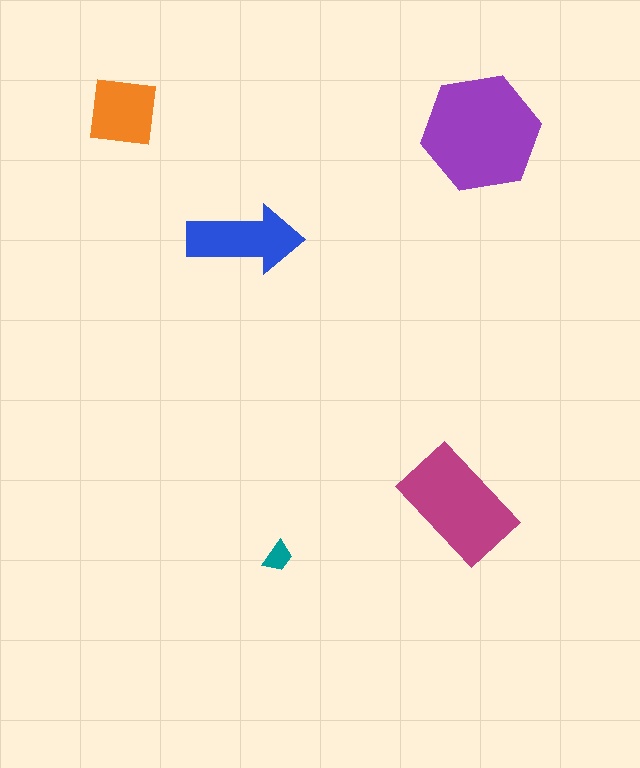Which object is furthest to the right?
The purple hexagon is rightmost.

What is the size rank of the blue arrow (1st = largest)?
3rd.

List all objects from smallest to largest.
The teal trapezoid, the orange square, the blue arrow, the magenta rectangle, the purple hexagon.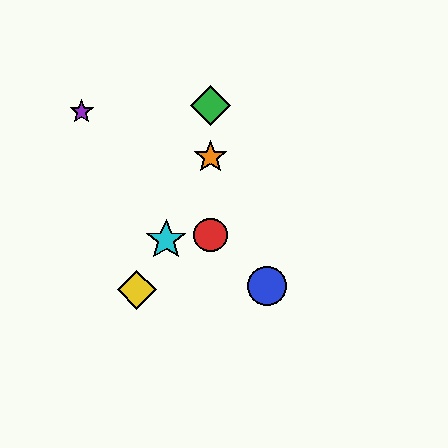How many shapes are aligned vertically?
3 shapes (the red circle, the green diamond, the orange star) are aligned vertically.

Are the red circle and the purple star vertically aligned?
No, the red circle is at x≈211 and the purple star is at x≈82.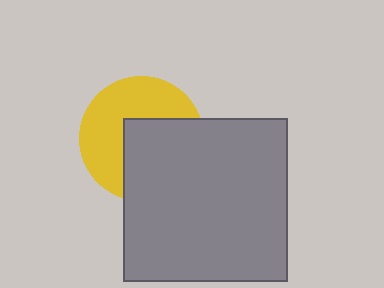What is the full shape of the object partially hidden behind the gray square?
The partially hidden object is a yellow circle.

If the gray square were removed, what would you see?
You would see the complete yellow circle.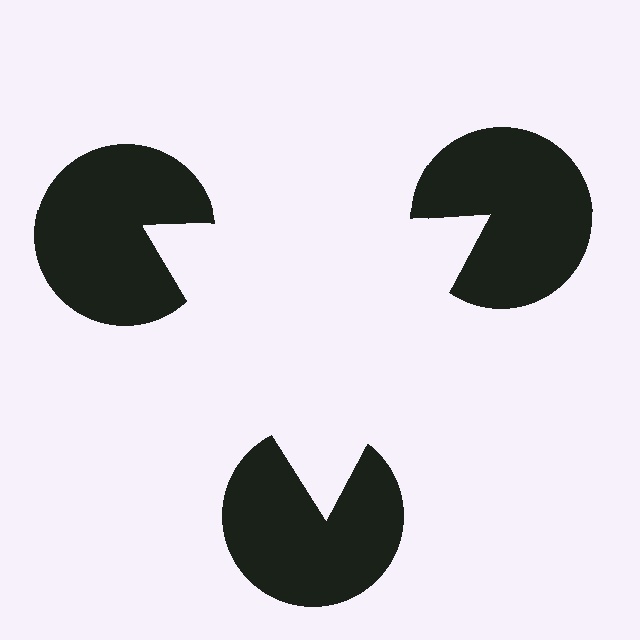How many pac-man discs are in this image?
There are 3 — one at each vertex of the illusory triangle.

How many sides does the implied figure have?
3 sides.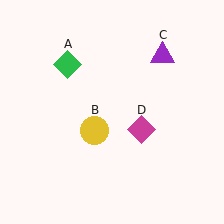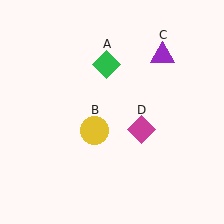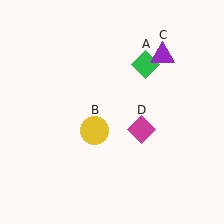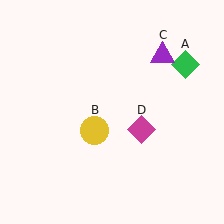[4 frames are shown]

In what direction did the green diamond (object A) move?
The green diamond (object A) moved right.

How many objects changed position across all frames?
1 object changed position: green diamond (object A).